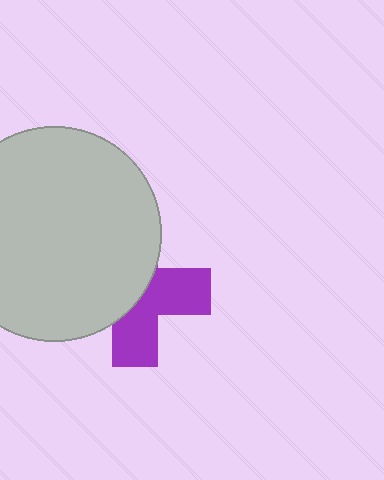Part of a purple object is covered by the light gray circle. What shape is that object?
It is a cross.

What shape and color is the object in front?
The object in front is a light gray circle.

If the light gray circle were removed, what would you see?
You would see the complete purple cross.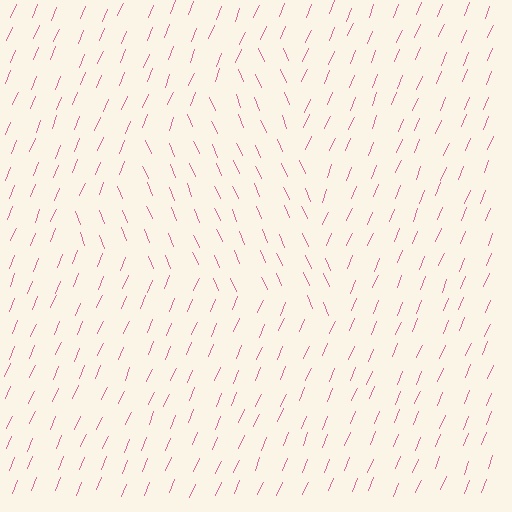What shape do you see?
I see a triangle.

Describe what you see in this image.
The image is filled with small pink line segments. A triangle region in the image has lines oriented differently from the surrounding lines, creating a visible texture boundary.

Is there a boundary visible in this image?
Yes, there is a texture boundary formed by a change in line orientation.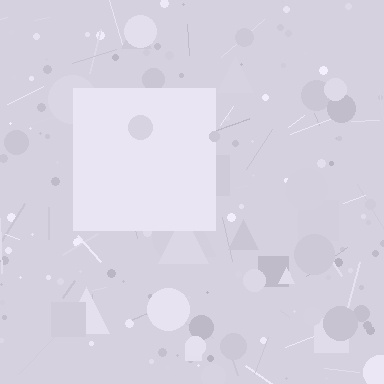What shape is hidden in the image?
A square is hidden in the image.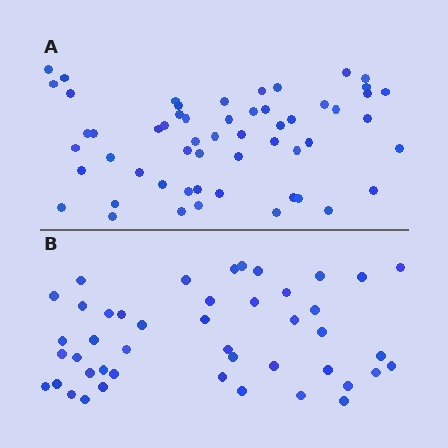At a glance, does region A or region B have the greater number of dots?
Region A (the top region) has more dots.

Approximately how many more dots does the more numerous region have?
Region A has roughly 12 or so more dots than region B.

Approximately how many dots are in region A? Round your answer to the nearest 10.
About 60 dots. (The exact count is 56, which rounds to 60.)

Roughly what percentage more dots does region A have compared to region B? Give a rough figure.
About 25% more.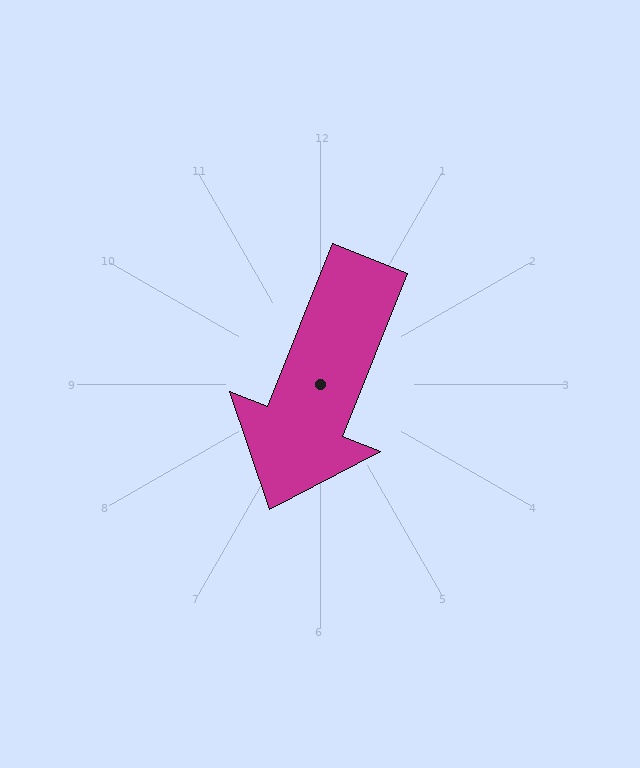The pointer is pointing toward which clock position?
Roughly 7 o'clock.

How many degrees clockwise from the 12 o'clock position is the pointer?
Approximately 202 degrees.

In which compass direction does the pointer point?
South.